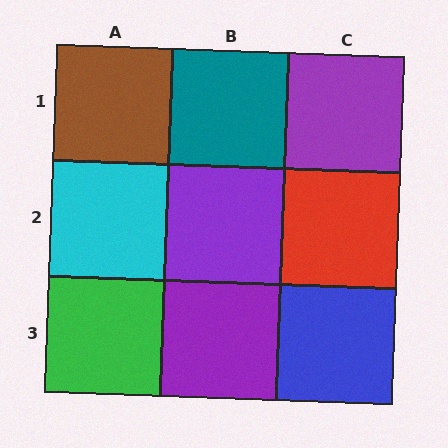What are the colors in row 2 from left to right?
Cyan, purple, red.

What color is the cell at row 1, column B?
Teal.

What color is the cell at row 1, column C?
Purple.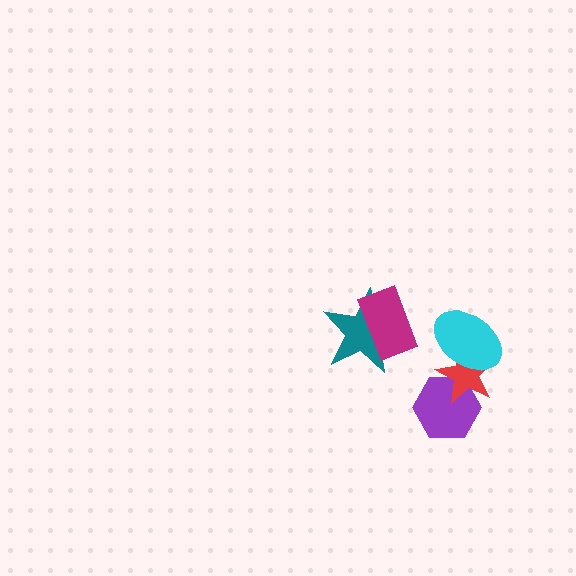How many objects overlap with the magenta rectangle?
1 object overlaps with the magenta rectangle.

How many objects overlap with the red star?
2 objects overlap with the red star.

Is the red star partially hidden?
Yes, it is partially covered by another shape.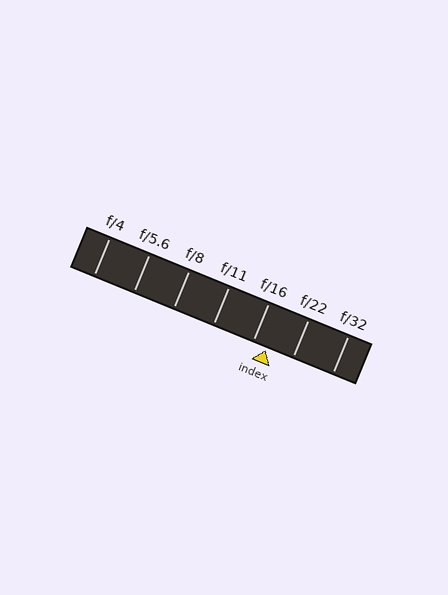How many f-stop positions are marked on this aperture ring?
There are 7 f-stop positions marked.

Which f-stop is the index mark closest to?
The index mark is closest to f/16.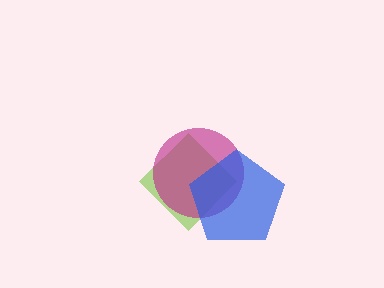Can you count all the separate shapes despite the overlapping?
Yes, there are 3 separate shapes.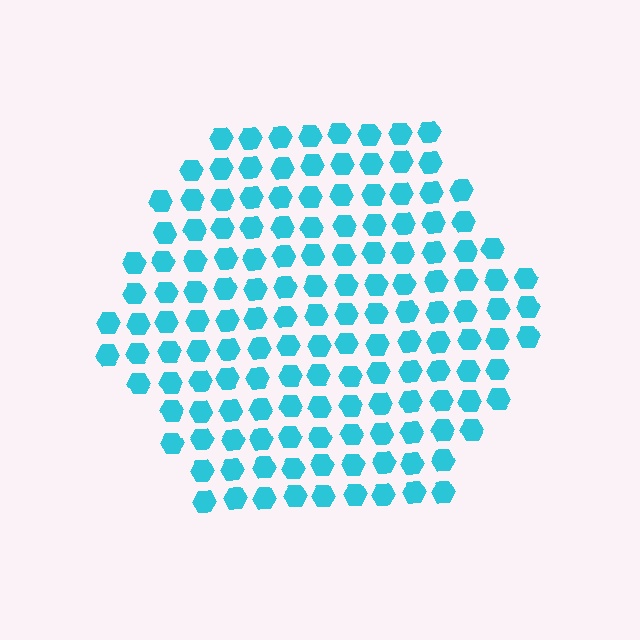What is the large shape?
The large shape is a hexagon.